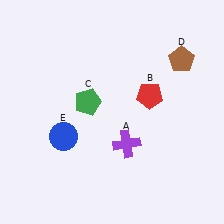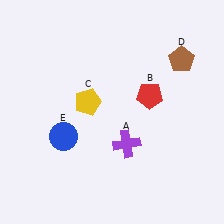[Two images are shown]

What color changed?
The pentagon (C) changed from green in Image 1 to yellow in Image 2.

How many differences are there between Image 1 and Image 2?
There is 1 difference between the two images.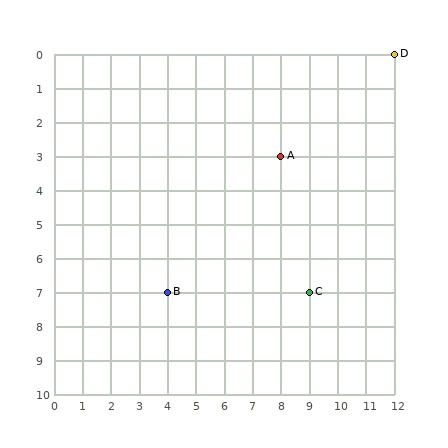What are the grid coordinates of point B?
Point B is at grid coordinates (4, 7).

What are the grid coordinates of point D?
Point D is at grid coordinates (12, 0).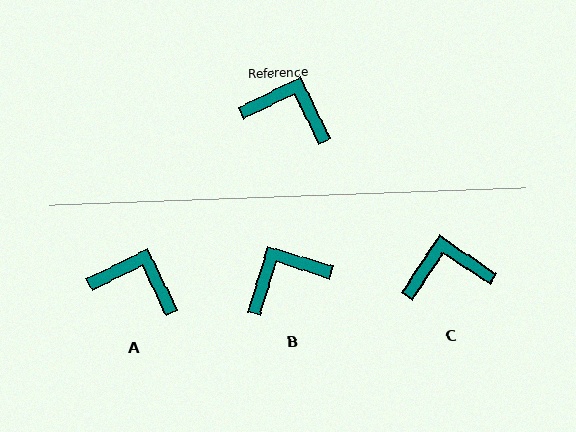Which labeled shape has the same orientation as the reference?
A.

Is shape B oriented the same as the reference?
No, it is off by about 47 degrees.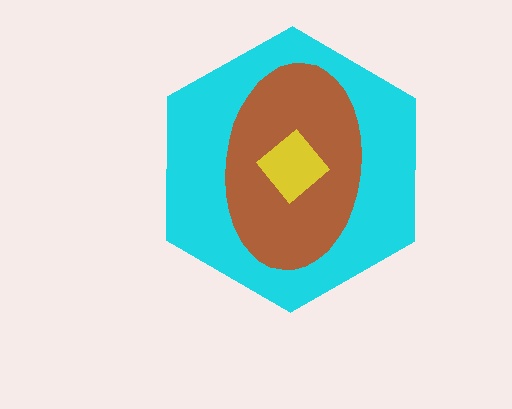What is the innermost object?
The yellow diamond.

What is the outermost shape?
The cyan hexagon.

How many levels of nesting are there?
3.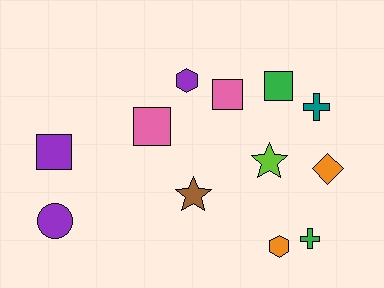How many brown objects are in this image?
There is 1 brown object.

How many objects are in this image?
There are 12 objects.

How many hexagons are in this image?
There are 2 hexagons.